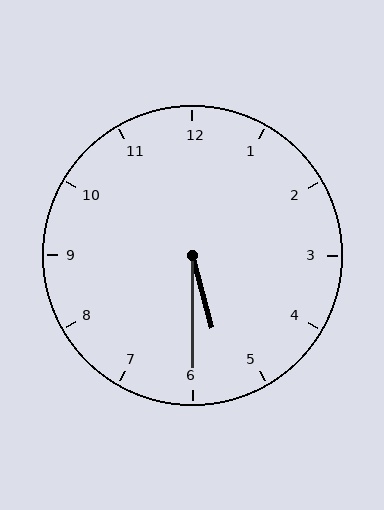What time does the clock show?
5:30.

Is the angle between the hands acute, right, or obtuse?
It is acute.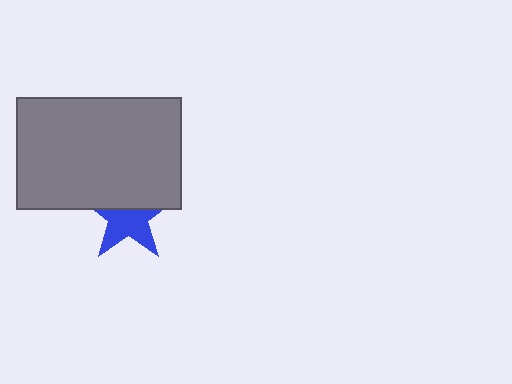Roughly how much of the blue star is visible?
About half of it is visible (roughly 58%).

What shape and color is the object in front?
The object in front is a gray rectangle.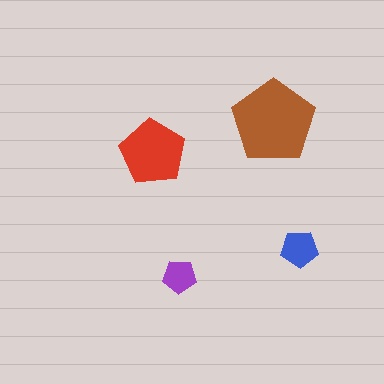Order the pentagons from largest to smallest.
the brown one, the red one, the blue one, the purple one.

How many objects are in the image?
There are 4 objects in the image.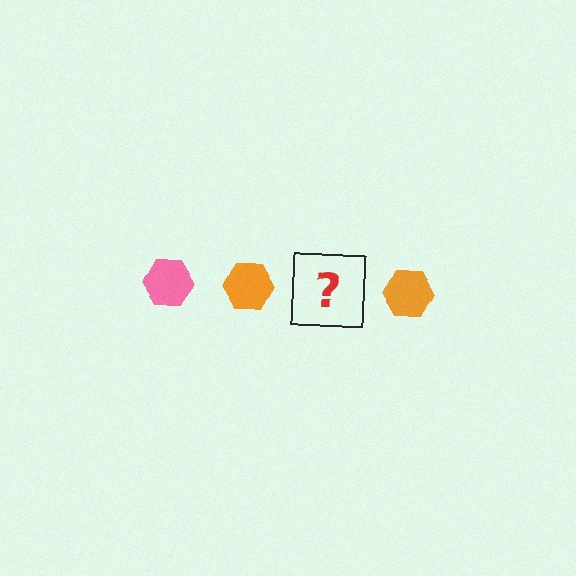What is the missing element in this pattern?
The missing element is a pink hexagon.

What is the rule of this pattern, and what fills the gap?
The rule is that the pattern cycles through pink, orange hexagons. The gap should be filled with a pink hexagon.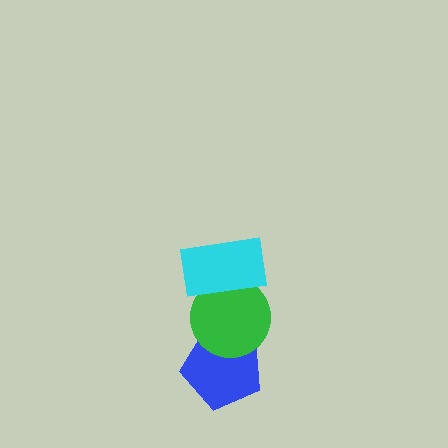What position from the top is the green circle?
The green circle is 2nd from the top.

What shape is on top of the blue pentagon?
The green circle is on top of the blue pentagon.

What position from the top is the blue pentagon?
The blue pentagon is 3rd from the top.